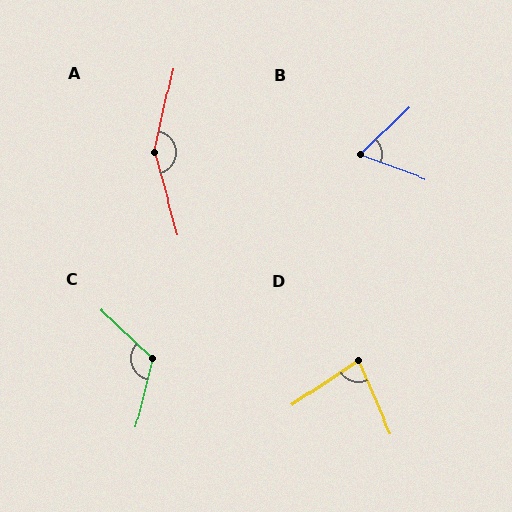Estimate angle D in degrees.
Approximately 80 degrees.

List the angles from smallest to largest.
B (64°), D (80°), C (120°), A (152°).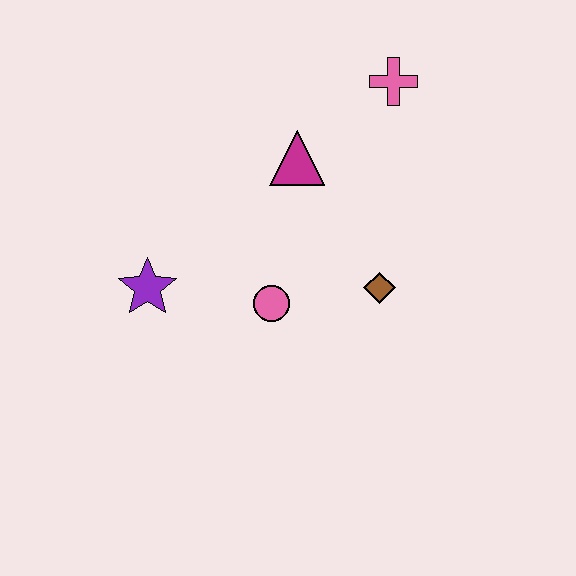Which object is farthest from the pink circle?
The pink cross is farthest from the pink circle.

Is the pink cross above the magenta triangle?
Yes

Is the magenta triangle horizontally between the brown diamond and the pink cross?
No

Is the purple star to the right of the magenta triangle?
No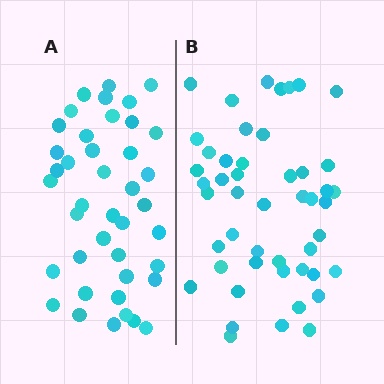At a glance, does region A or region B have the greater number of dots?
Region B (the right region) has more dots.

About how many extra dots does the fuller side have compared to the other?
Region B has roughly 8 or so more dots than region A.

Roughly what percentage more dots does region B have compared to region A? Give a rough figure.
About 15% more.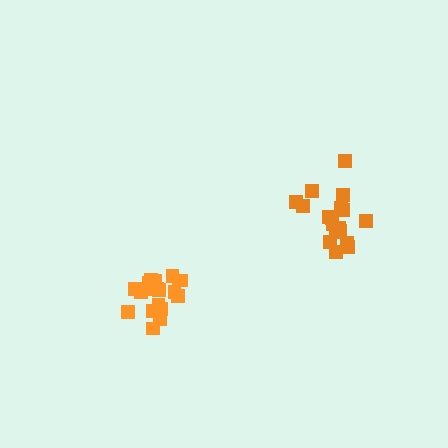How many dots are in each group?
Group 1: 19 dots, Group 2: 19 dots (38 total).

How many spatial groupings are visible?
There are 2 spatial groupings.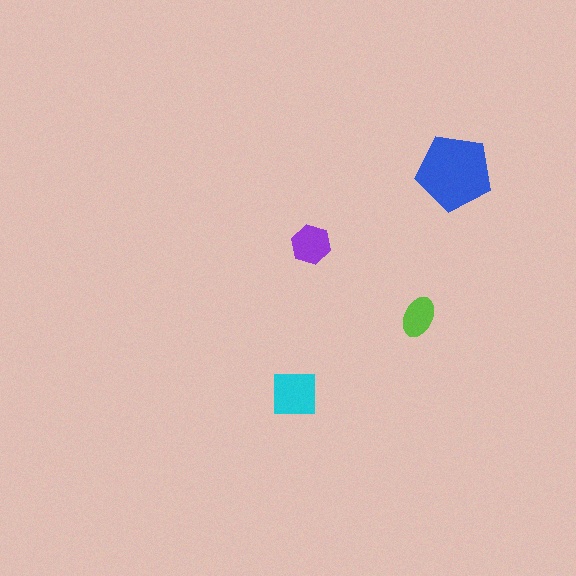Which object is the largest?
The blue pentagon.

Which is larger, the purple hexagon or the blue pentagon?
The blue pentagon.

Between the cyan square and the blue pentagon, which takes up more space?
The blue pentagon.